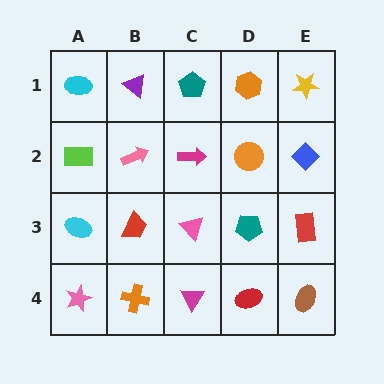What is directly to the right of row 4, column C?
A red ellipse.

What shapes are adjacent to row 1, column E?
A blue diamond (row 2, column E), an orange hexagon (row 1, column D).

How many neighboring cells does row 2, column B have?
4.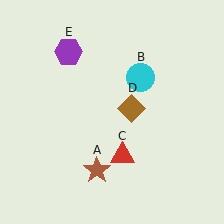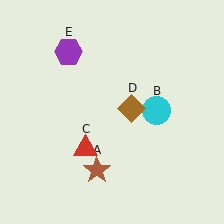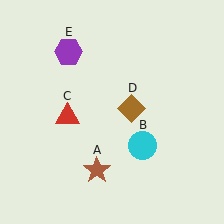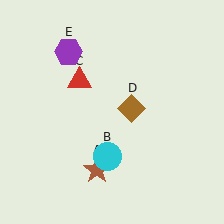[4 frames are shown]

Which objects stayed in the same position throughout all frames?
Brown star (object A) and brown diamond (object D) and purple hexagon (object E) remained stationary.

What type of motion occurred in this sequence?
The cyan circle (object B), red triangle (object C) rotated clockwise around the center of the scene.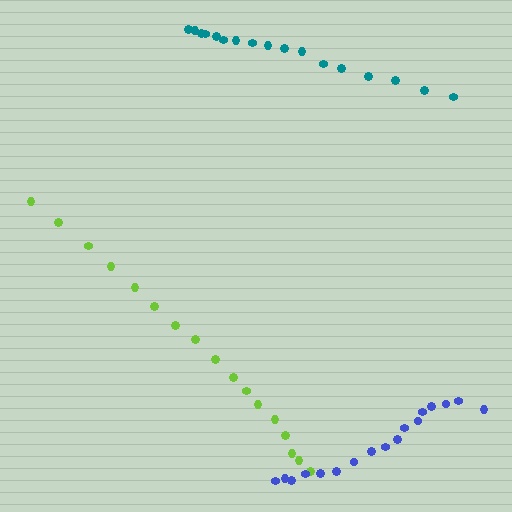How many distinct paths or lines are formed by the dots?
There are 3 distinct paths.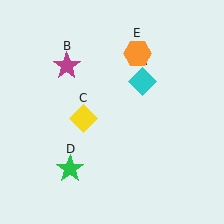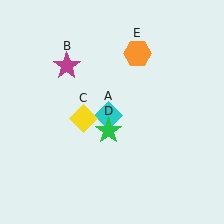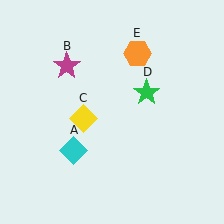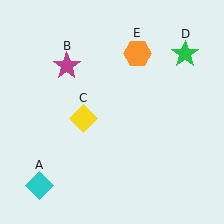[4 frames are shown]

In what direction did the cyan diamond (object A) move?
The cyan diamond (object A) moved down and to the left.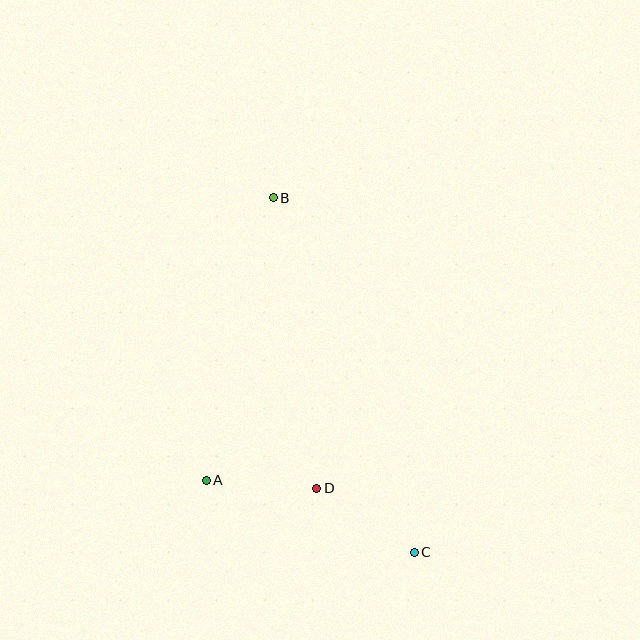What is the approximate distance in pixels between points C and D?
The distance between C and D is approximately 117 pixels.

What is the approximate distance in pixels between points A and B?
The distance between A and B is approximately 290 pixels.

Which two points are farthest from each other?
Points B and C are farthest from each other.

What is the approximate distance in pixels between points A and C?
The distance between A and C is approximately 220 pixels.